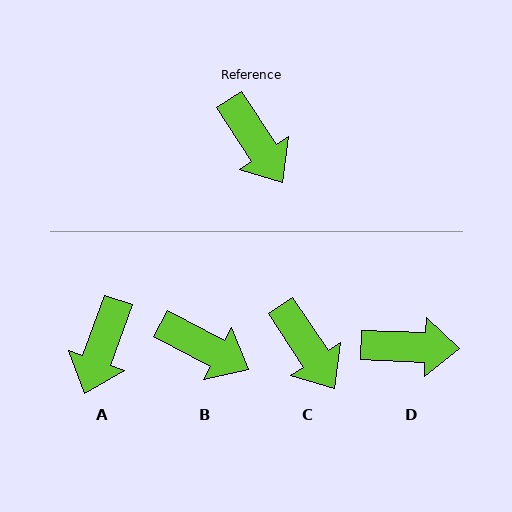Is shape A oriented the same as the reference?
No, it is off by about 53 degrees.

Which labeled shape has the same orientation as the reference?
C.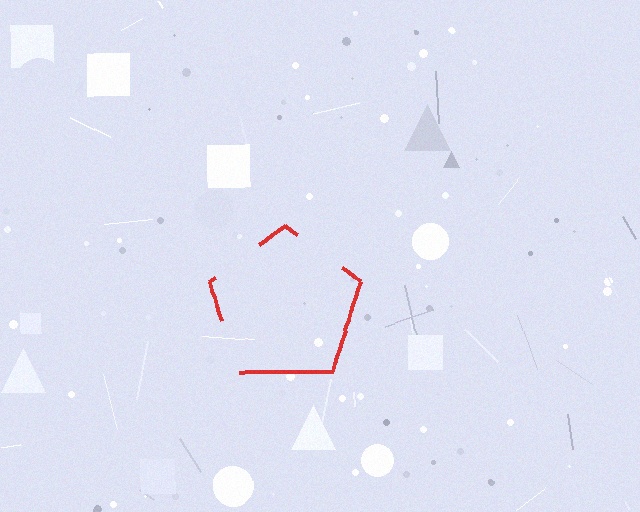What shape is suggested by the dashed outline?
The dashed outline suggests a pentagon.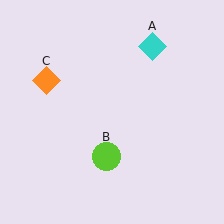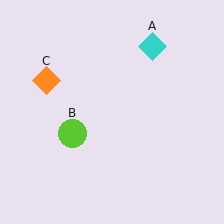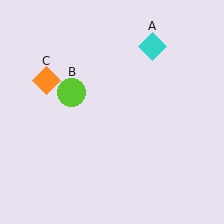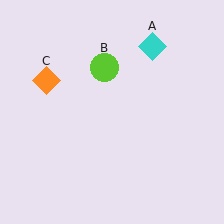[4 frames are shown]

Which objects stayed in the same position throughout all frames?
Cyan diamond (object A) and orange diamond (object C) remained stationary.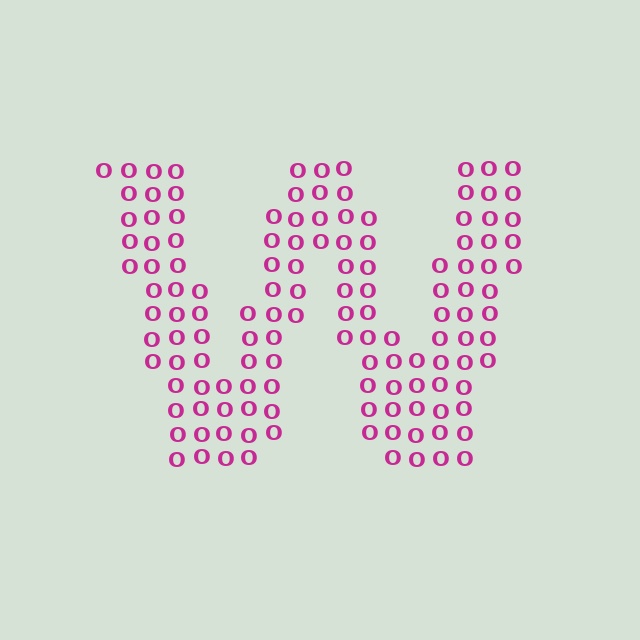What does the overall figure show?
The overall figure shows the letter W.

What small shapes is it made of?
It is made of small letter O's.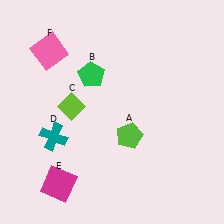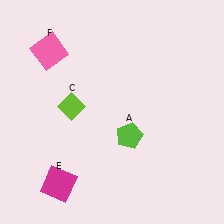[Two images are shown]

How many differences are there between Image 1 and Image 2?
There are 2 differences between the two images.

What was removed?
The green pentagon (B), the teal cross (D) were removed in Image 2.